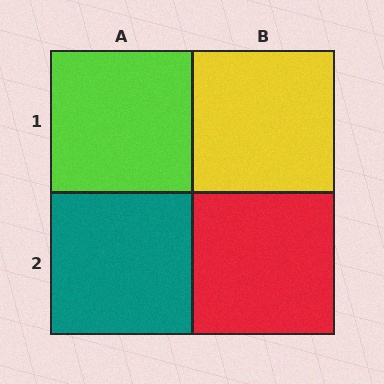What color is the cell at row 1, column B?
Yellow.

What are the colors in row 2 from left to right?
Teal, red.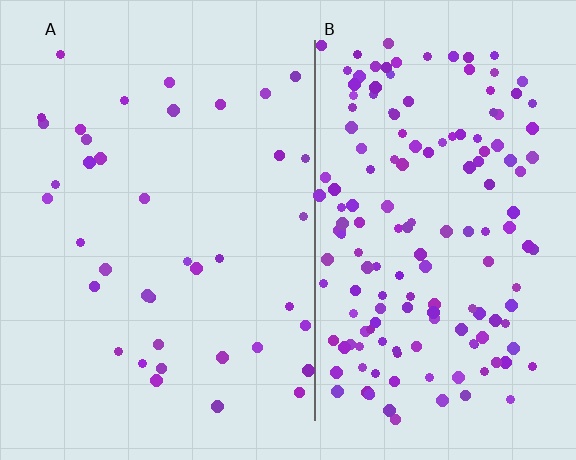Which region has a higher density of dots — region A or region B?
B (the right).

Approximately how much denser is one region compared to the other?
Approximately 4.1× — region B over region A.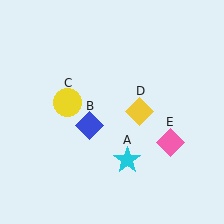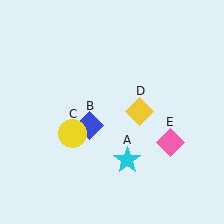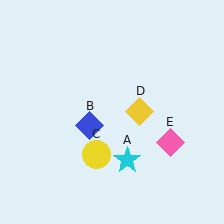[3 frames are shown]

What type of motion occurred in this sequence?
The yellow circle (object C) rotated counterclockwise around the center of the scene.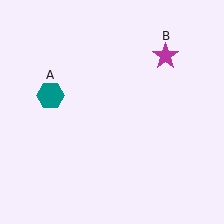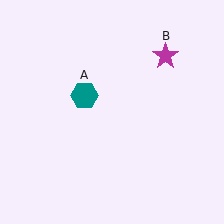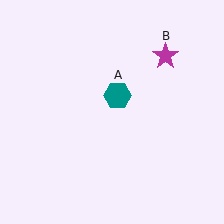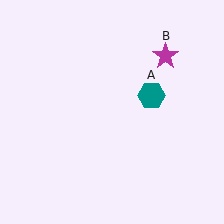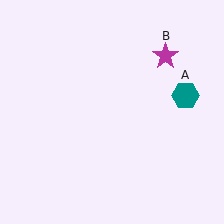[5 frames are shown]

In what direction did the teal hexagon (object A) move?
The teal hexagon (object A) moved right.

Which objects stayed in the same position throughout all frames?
Magenta star (object B) remained stationary.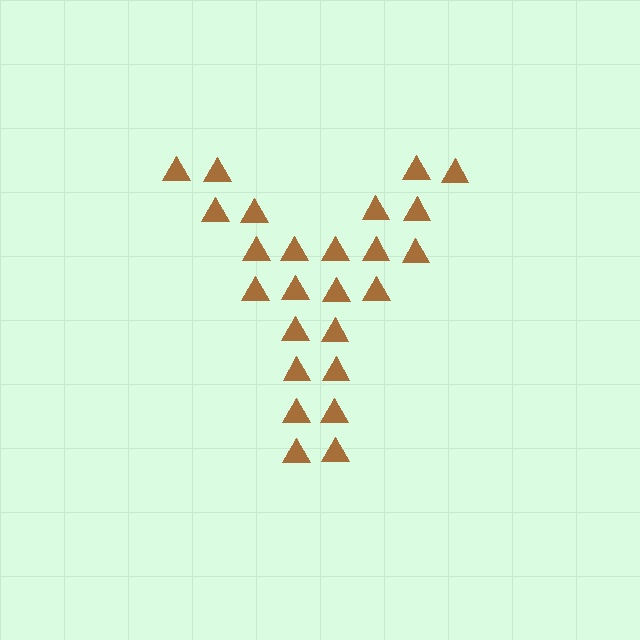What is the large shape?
The large shape is the letter Y.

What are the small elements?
The small elements are triangles.